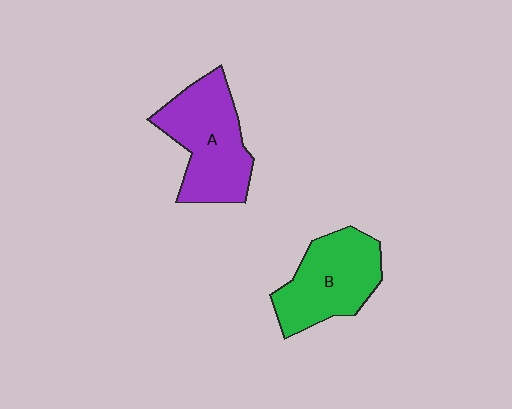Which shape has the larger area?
Shape A (purple).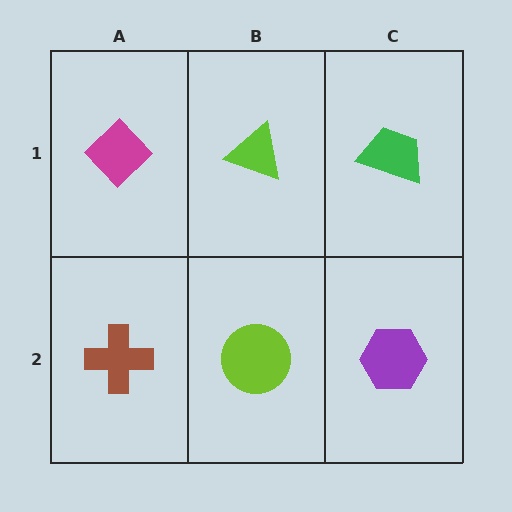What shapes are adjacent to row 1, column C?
A purple hexagon (row 2, column C), a lime triangle (row 1, column B).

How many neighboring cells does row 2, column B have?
3.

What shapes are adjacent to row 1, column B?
A lime circle (row 2, column B), a magenta diamond (row 1, column A), a green trapezoid (row 1, column C).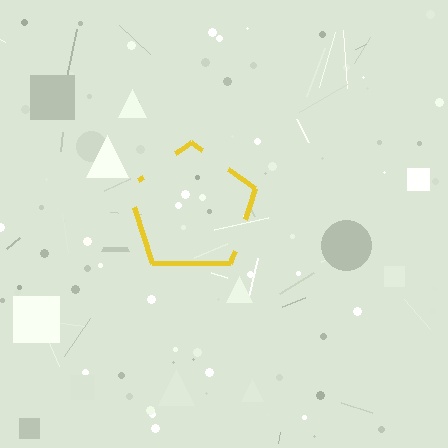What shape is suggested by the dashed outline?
The dashed outline suggests a pentagon.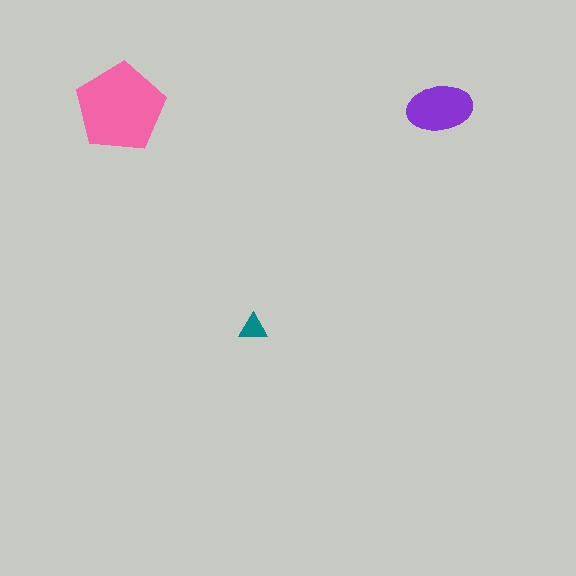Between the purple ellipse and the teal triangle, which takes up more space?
The purple ellipse.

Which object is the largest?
The pink pentagon.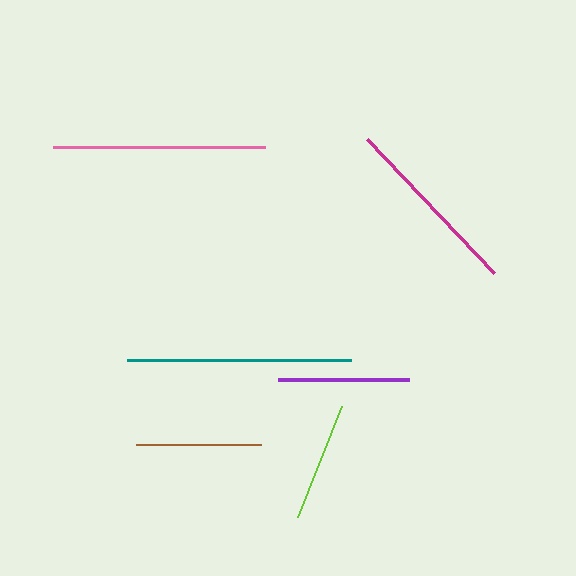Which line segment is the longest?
The teal line is the longest at approximately 225 pixels.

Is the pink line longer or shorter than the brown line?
The pink line is longer than the brown line.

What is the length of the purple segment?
The purple segment is approximately 131 pixels long.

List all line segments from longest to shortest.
From longest to shortest: teal, pink, magenta, purple, brown, lime.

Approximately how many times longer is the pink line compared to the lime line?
The pink line is approximately 1.8 times the length of the lime line.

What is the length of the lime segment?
The lime segment is approximately 119 pixels long.